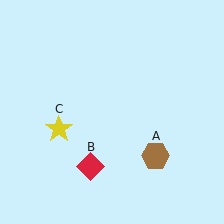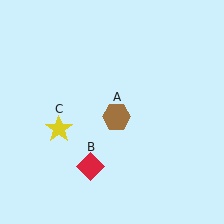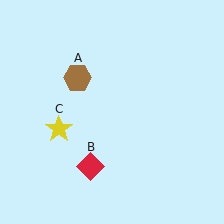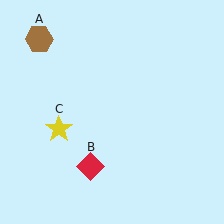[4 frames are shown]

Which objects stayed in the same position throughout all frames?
Red diamond (object B) and yellow star (object C) remained stationary.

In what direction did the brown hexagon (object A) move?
The brown hexagon (object A) moved up and to the left.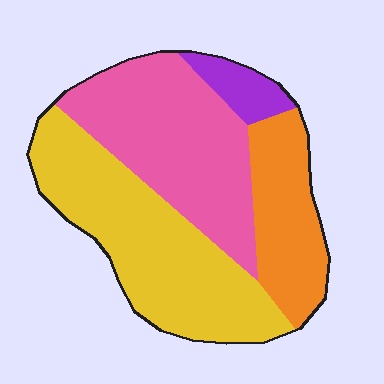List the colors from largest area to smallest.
From largest to smallest: yellow, pink, orange, purple.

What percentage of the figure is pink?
Pink covers roughly 35% of the figure.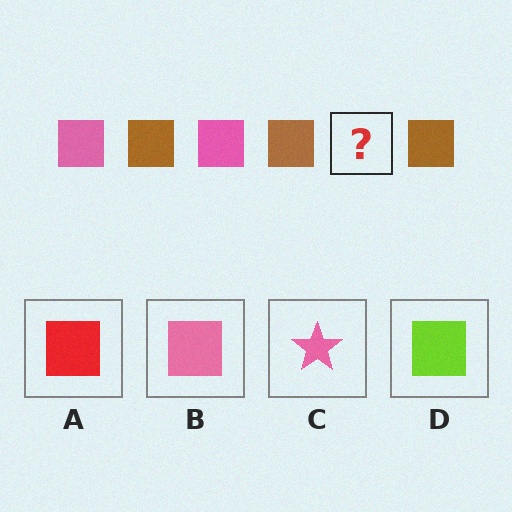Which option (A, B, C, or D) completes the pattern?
B.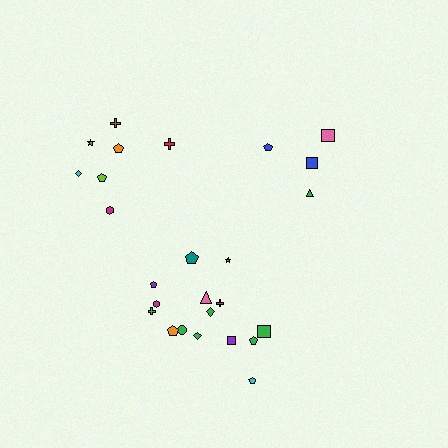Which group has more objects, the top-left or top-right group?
The top-left group.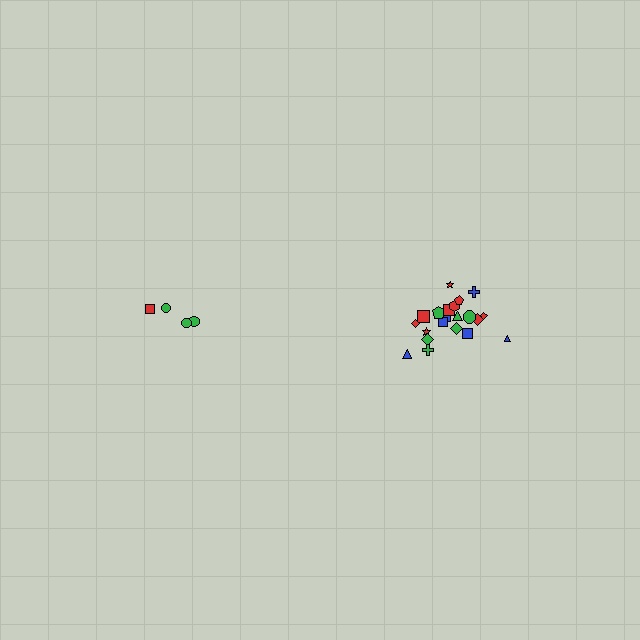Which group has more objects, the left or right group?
The right group.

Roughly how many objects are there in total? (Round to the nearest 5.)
Roughly 25 objects in total.